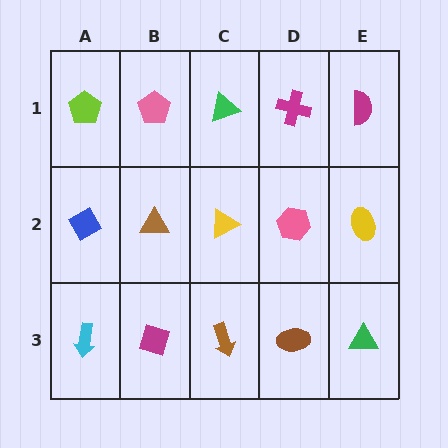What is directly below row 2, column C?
A brown arrow.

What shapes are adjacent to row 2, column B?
A pink pentagon (row 1, column B), a magenta diamond (row 3, column B), a blue diamond (row 2, column A), a yellow triangle (row 2, column C).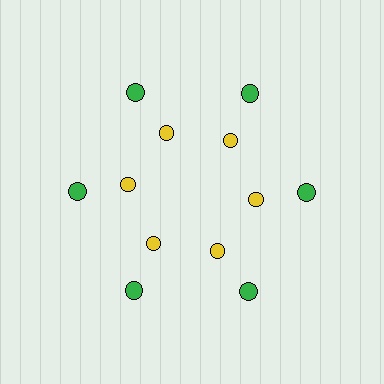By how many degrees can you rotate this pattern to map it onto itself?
The pattern maps onto itself every 60 degrees of rotation.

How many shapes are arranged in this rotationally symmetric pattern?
There are 12 shapes, arranged in 6 groups of 2.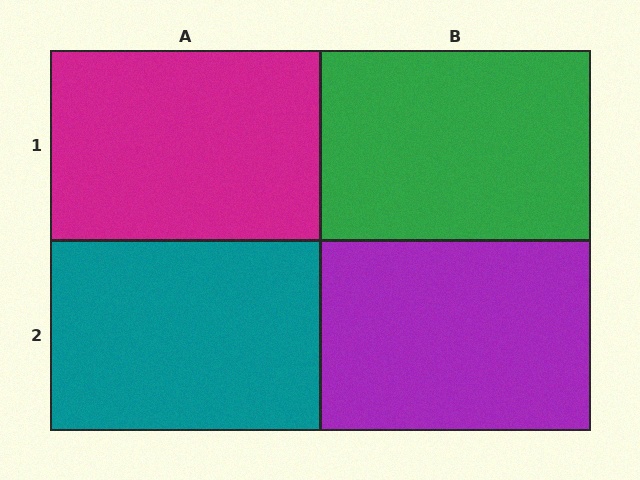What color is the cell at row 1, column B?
Green.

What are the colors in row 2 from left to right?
Teal, purple.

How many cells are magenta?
1 cell is magenta.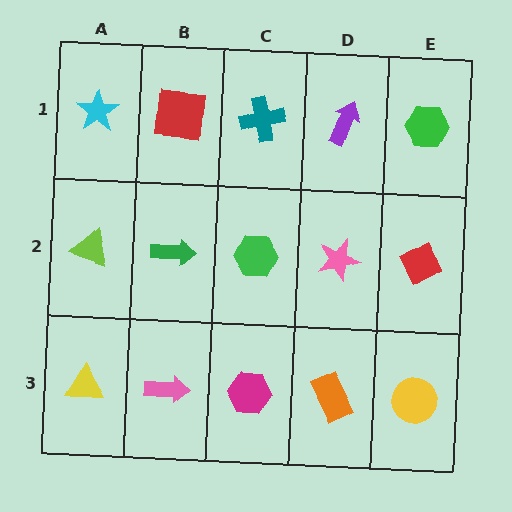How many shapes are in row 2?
5 shapes.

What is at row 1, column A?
A cyan star.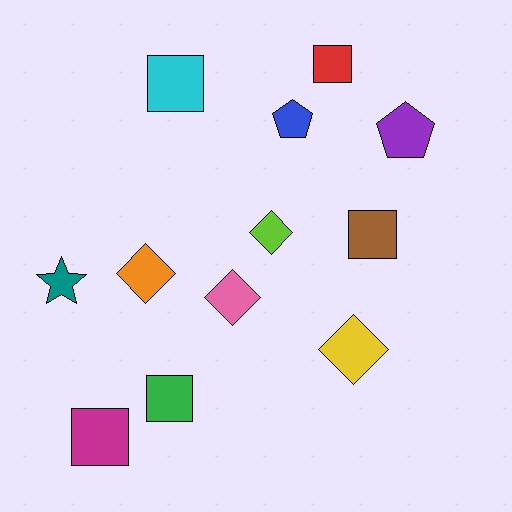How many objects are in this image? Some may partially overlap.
There are 12 objects.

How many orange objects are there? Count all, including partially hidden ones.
There is 1 orange object.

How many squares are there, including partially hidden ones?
There are 5 squares.